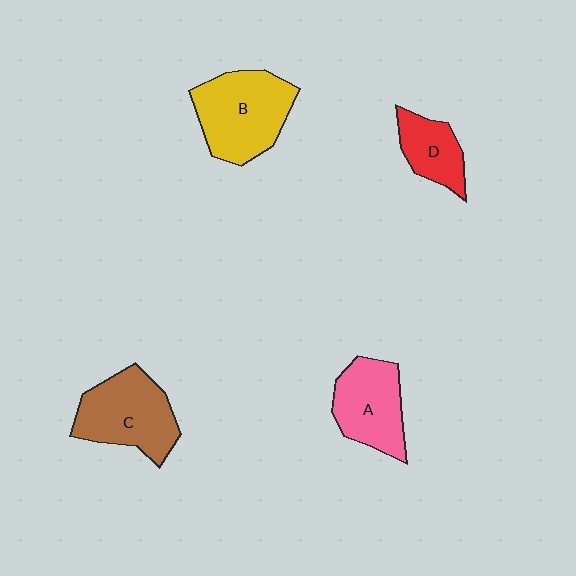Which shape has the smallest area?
Shape D (red).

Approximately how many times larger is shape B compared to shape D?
Approximately 1.9 times.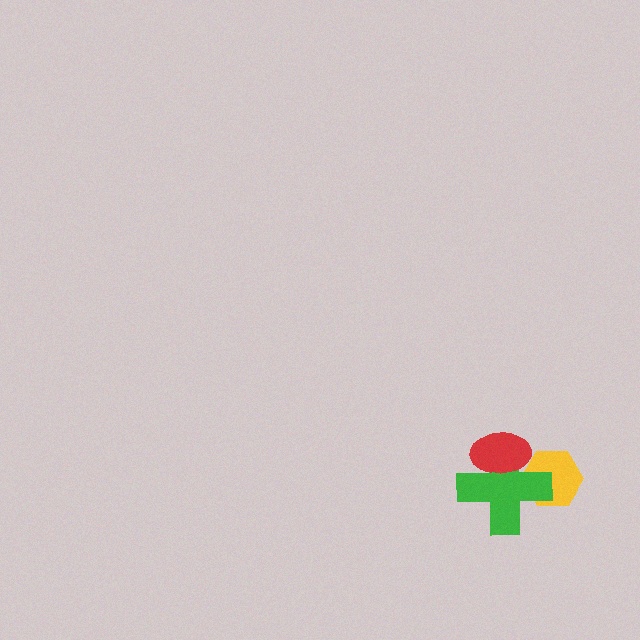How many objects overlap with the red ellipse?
1 object overlaps with the red ellipse.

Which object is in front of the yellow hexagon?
The green cross is in front of the yellow hexagon.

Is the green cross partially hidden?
Yes, it is partially covered by another shape.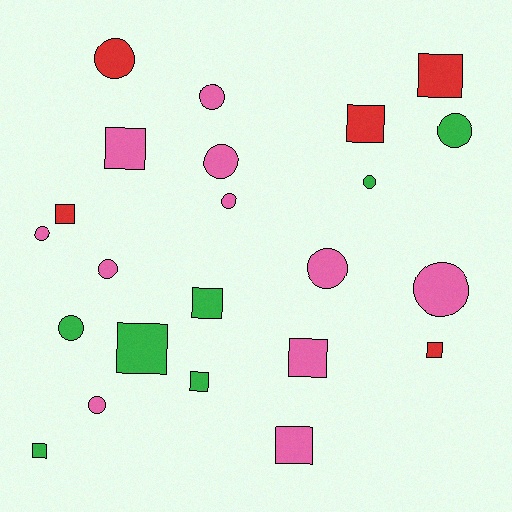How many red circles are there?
There is 1 red circle.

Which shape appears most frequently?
Circle, with 12 objects.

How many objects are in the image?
There are 23 objects.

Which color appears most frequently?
Pink, with 11 objects.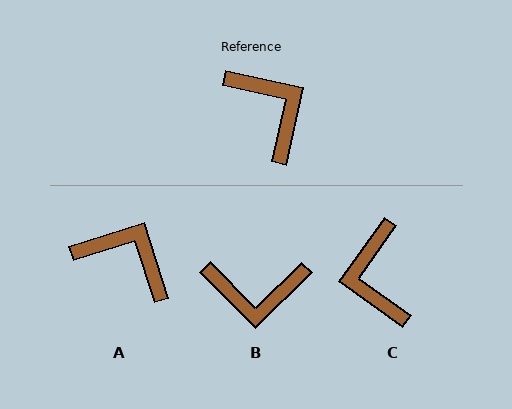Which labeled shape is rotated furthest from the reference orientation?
C, about 157 degrees away.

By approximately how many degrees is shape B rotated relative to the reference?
Approximately 123 degrees clockwise.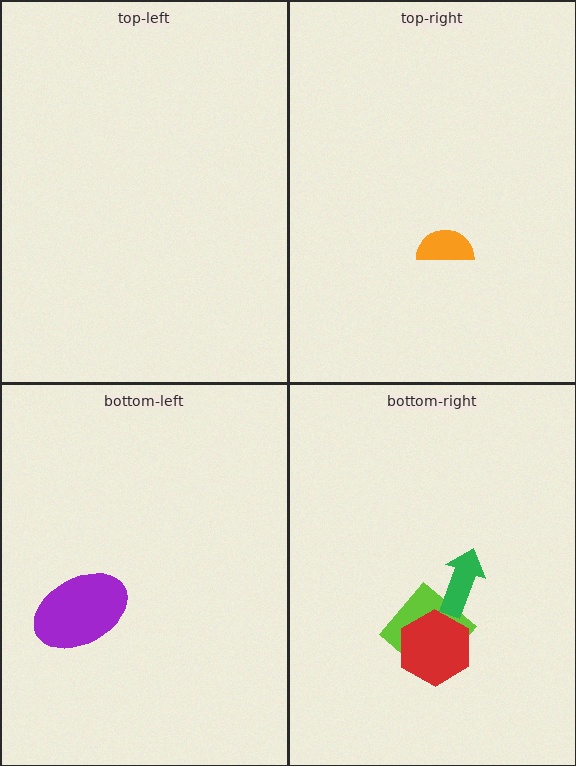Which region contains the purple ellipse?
The bottom-left region.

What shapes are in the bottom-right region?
The lime diamond, the red hexagon, the green arrow.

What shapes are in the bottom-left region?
The purple ellipse.